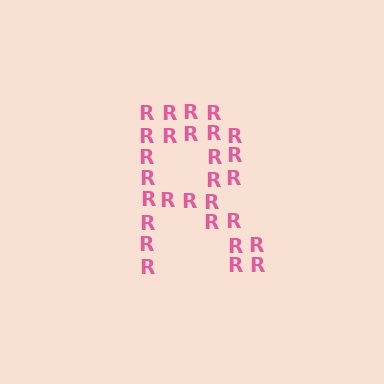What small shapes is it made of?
It is made of small letter R's.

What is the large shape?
The large shape is the letter R.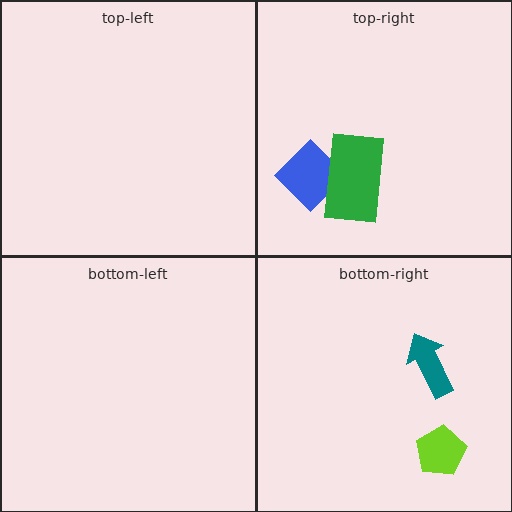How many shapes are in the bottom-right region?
2.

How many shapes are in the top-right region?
2.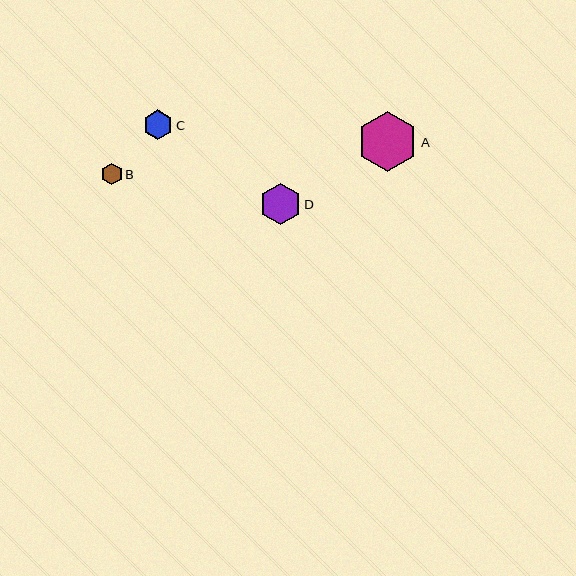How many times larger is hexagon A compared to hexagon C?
Hexagon A is approximately 2.0 times the size of hexagon C.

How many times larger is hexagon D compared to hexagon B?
Hexagon D is approximately 2.0 times the size of hexagon B.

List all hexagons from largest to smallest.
From largest to smallest: A, D, C, B.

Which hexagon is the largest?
Hexagon A is the largest with a size of approximately 60 pixels.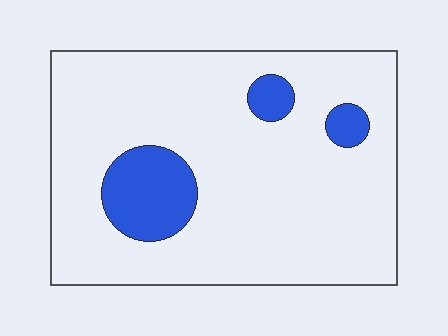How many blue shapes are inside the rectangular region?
3.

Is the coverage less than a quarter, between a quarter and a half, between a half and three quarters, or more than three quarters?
Less than a quarter.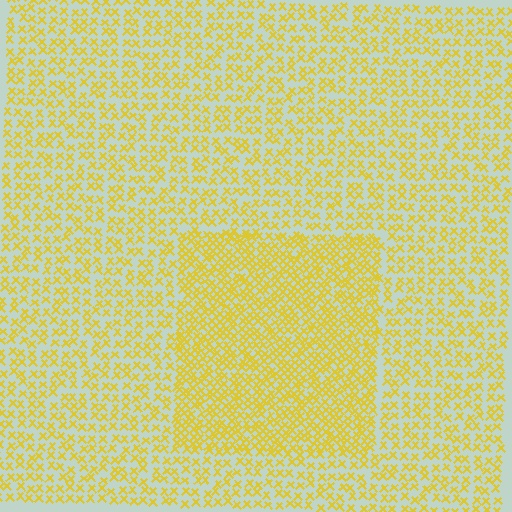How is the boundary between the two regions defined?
The boundary is defined by a change in element density (approximately 1.8x ratio). All elements are the same color, size, and shape.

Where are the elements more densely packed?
The elements are more densely packed inside the rectangle boundary.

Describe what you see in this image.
The image contains small yellow elements arranged at two different densities. A rectangle-shaped region is visible where the elements are more densely packed than the surrounding area.